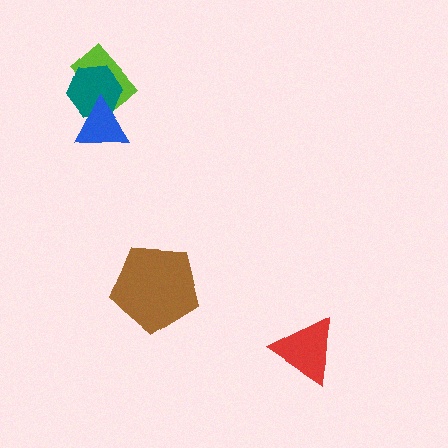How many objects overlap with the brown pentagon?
0 objects overlap with the brown pentagon.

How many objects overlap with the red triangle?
0 objects overlap with the red triangle.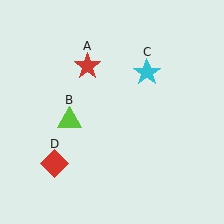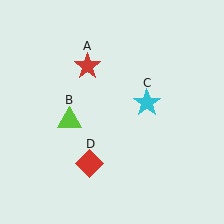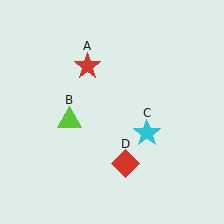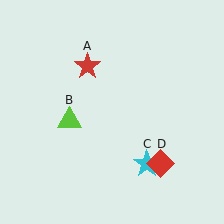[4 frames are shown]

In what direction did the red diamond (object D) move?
The red diamond (object D) moved right.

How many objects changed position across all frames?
2 objects changed position: cyan star (object C), red diamond (object D).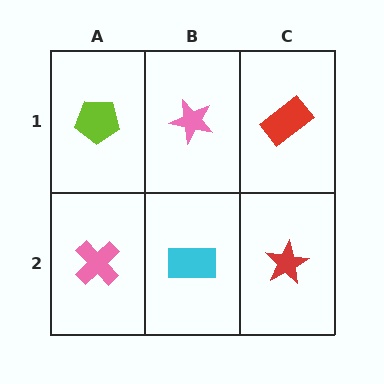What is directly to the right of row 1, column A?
A pink star.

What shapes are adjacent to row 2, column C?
A red rectangle (row 1, column C), a cyan rectangle (row 2, column B).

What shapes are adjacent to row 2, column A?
A lime pentagon (row 1, column A), a cyan rectangle (row 2, column B).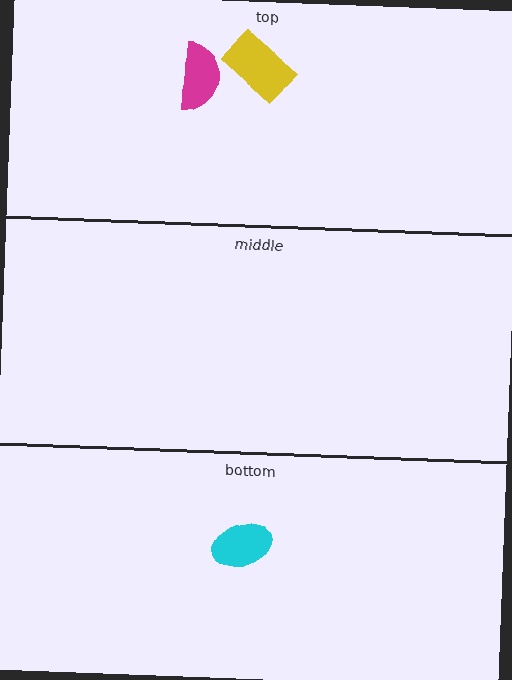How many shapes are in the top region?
2.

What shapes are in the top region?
The yellow rectangle, the magenta semicircle.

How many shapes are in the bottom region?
1.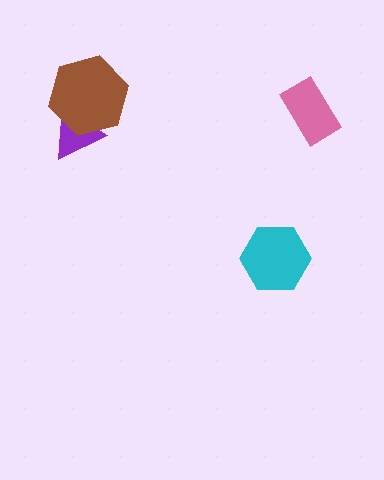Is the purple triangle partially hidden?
Yes, it is partially covered by another shape.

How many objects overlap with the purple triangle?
1 object overlaps with the purple triangle.